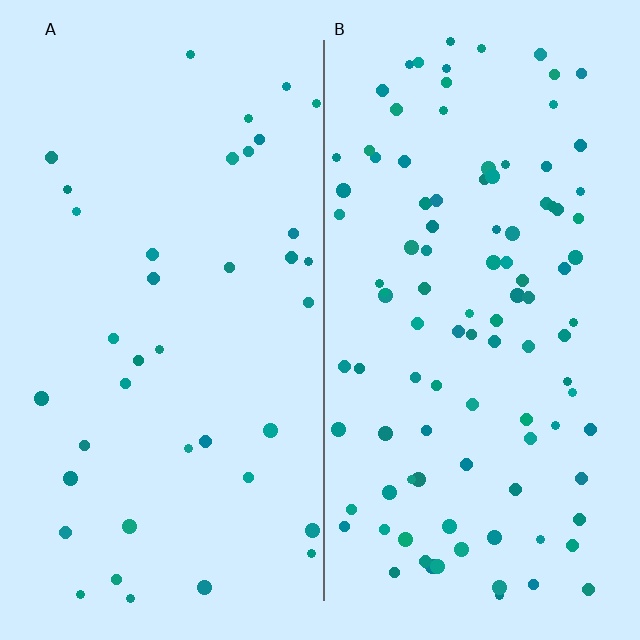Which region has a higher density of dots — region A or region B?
B (the right).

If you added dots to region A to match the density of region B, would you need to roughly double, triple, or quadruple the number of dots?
Approximately triple.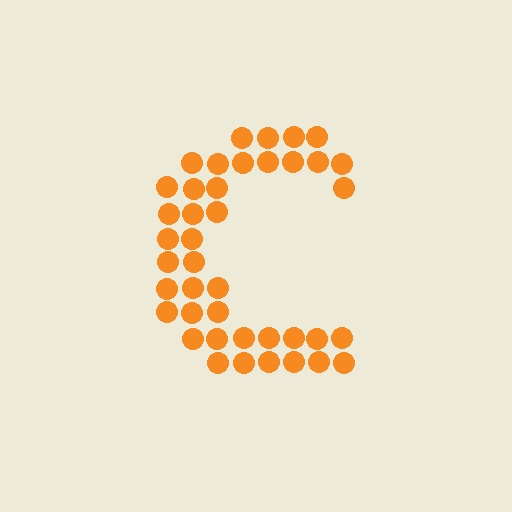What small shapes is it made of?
It is made of small circles.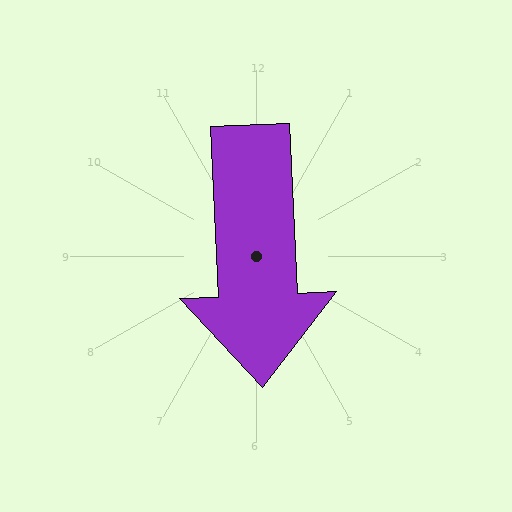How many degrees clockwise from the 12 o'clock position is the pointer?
Approximately 177 degrees.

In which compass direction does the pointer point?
South.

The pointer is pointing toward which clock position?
Roughly 6 o'clock.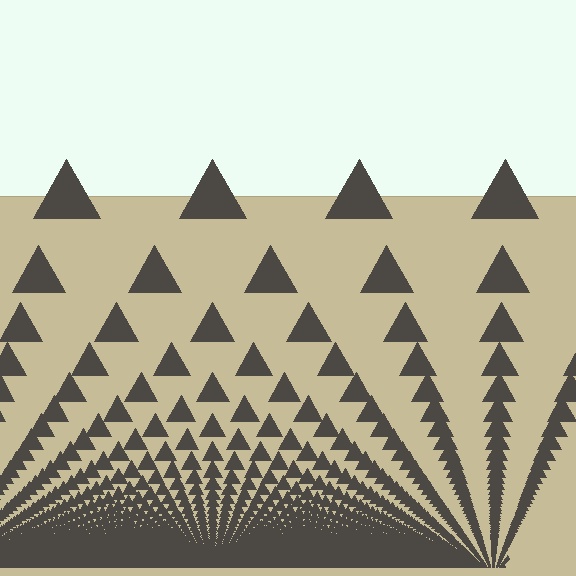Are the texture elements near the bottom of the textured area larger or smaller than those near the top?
Smaller. The gradient is inverted — elements near the bottom are smaller and denser.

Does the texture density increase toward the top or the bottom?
Density increases toward the bottom.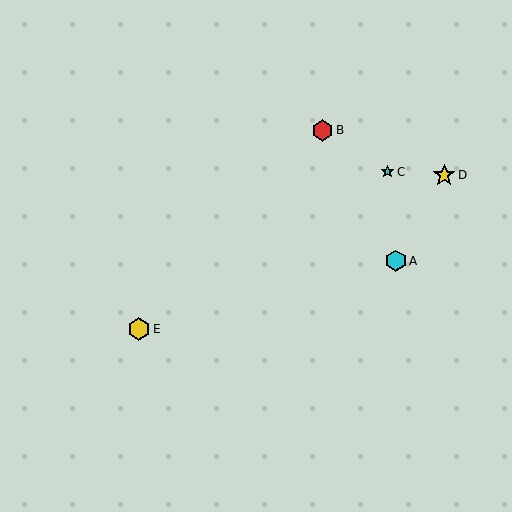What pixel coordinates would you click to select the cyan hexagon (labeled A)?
Click at (396, 261) to select the cyan hexagon A.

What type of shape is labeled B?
Shape B is a red hexagon.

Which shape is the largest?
The yellow hexagon (labeled E) is the largest.